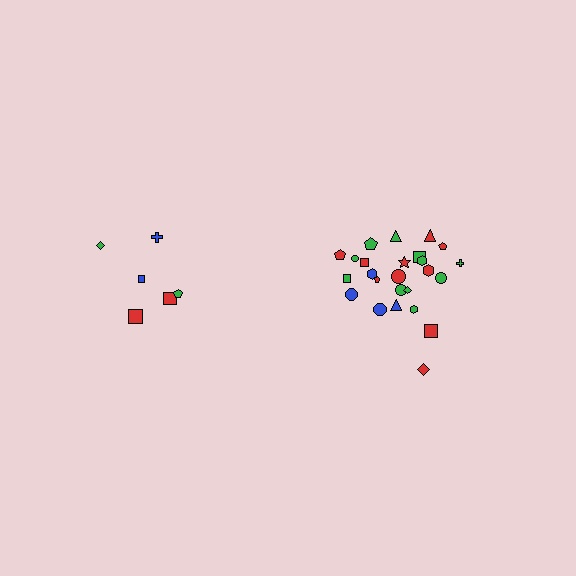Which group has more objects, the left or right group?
The right group.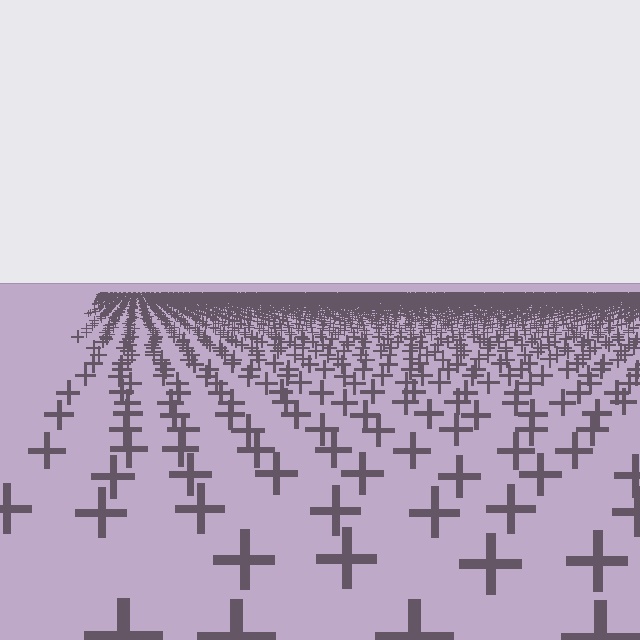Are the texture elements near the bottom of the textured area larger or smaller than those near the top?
Larger. Near the bottom, elements are closer to the viewer and appear at a bigger on-screen size.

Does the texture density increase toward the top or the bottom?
Density increases toward the top.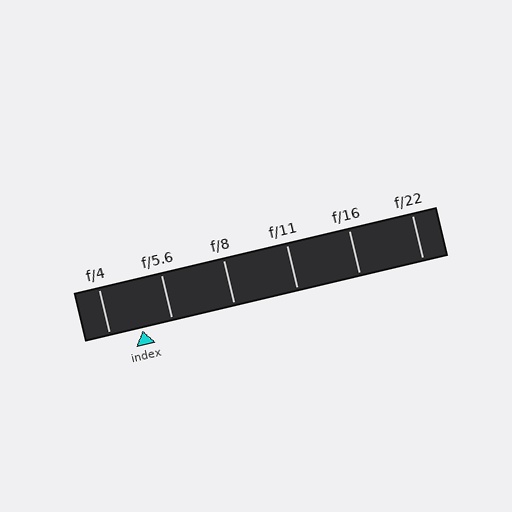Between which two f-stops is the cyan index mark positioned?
The index mark is between f/4 and f/5.6.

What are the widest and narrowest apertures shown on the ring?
The widest aperture shown is f/4 and the narrowest is f/22.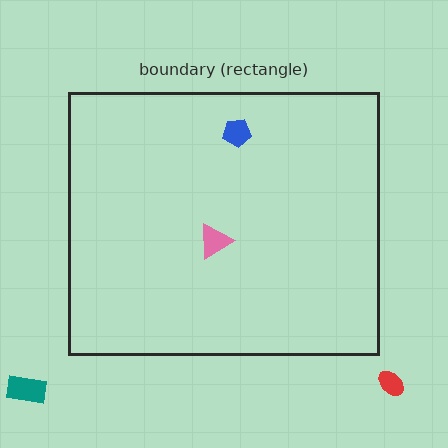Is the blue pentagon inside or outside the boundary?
Inside.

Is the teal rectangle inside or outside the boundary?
Outside.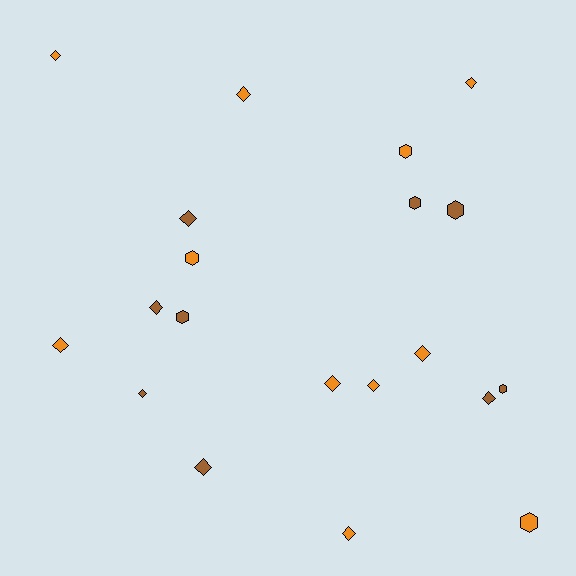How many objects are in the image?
There are 20 objects.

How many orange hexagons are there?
There are 3 orange hexagons.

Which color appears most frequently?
Orange, with 11 objects.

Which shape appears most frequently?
Diamond, with 13 objects.